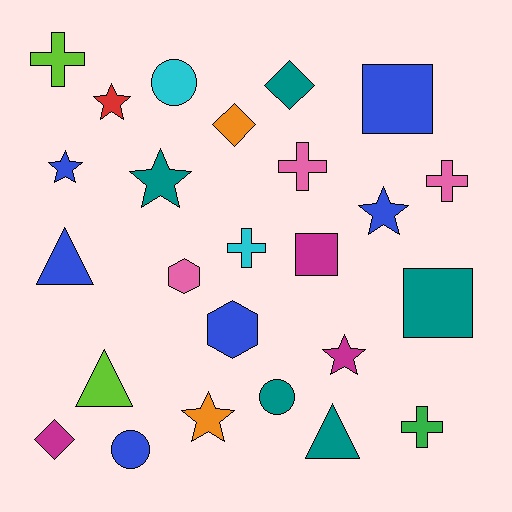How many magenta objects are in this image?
There are 3 magenta objects.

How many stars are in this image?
There are 6 stars.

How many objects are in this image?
There are 25 objects.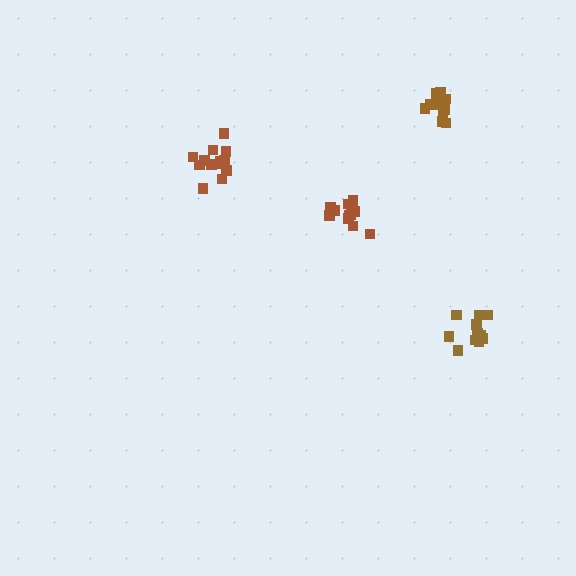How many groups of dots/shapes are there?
There are 4 groups.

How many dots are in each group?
Group 1: 11 dots, Group 2: 11 dots, Group 3: 11 dots, Group 4: 13 dots (46 total).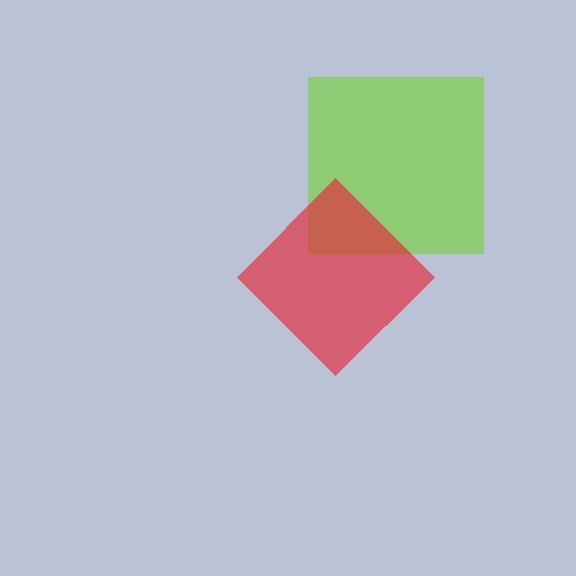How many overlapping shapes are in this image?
There are 2 overlapping shapes in the image.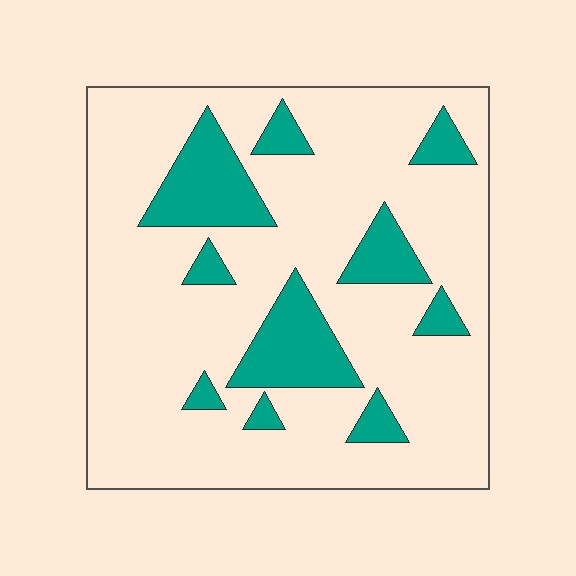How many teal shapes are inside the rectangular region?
10.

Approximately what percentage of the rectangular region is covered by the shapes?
Approximately 20%.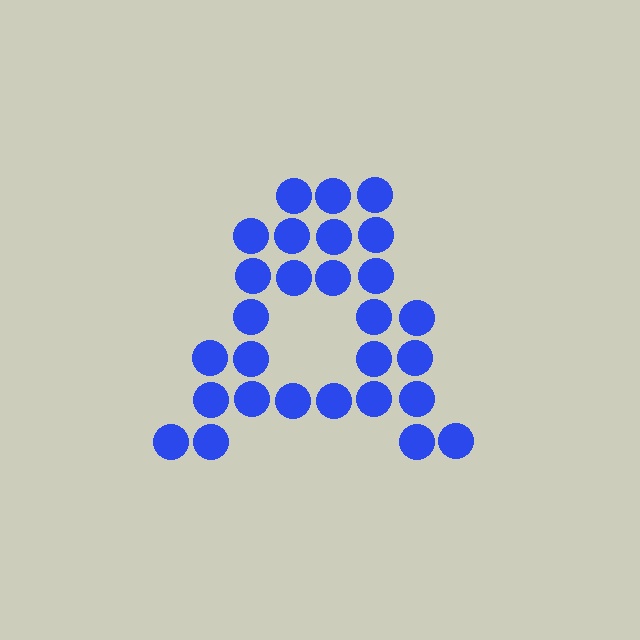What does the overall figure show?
The overall figure shows the letter A.